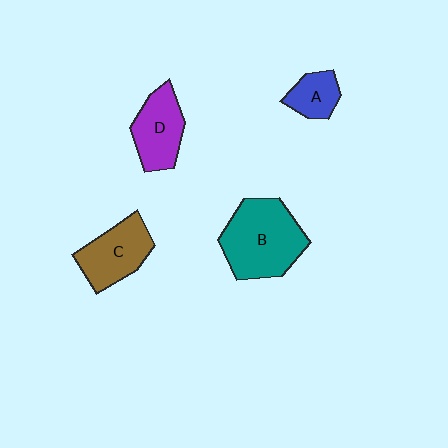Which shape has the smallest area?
Shape A (blue).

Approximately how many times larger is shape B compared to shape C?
Approximately 1.5 times.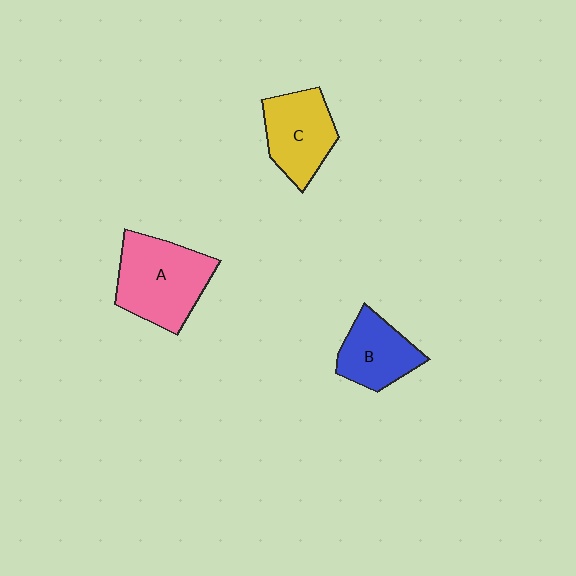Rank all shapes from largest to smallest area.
From largest to smallest: A (pink), C (yellow), B (blue).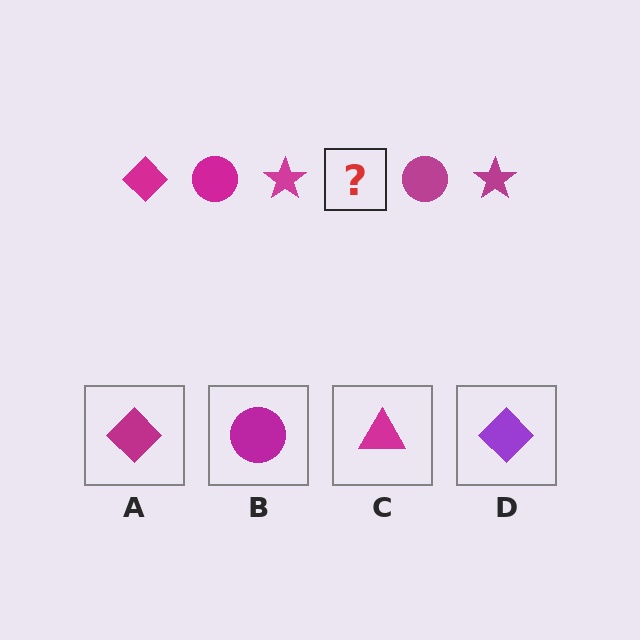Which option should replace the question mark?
Option A.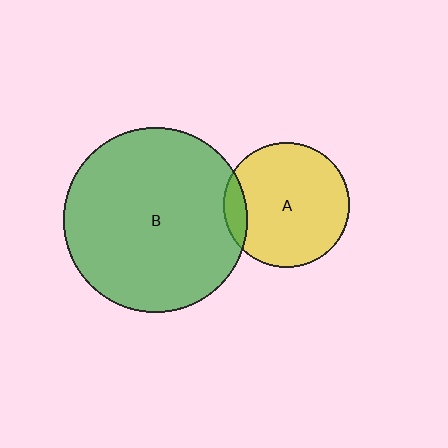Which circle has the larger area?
Circle B (green).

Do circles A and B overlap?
Yes.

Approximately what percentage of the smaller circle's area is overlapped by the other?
Approximately 10%.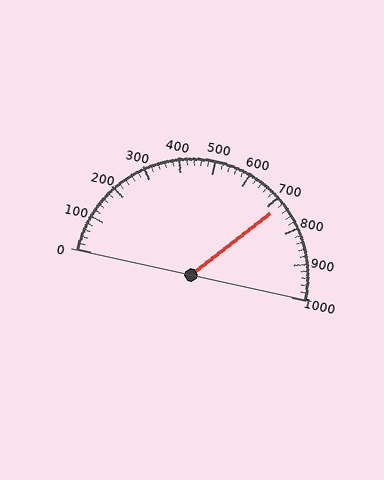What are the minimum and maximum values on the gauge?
The gauge ranges from 0 to 1000.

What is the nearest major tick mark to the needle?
The nearest major tick mark is 700.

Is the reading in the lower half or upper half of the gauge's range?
The reading is in the upper half of the range (0 to 1000).